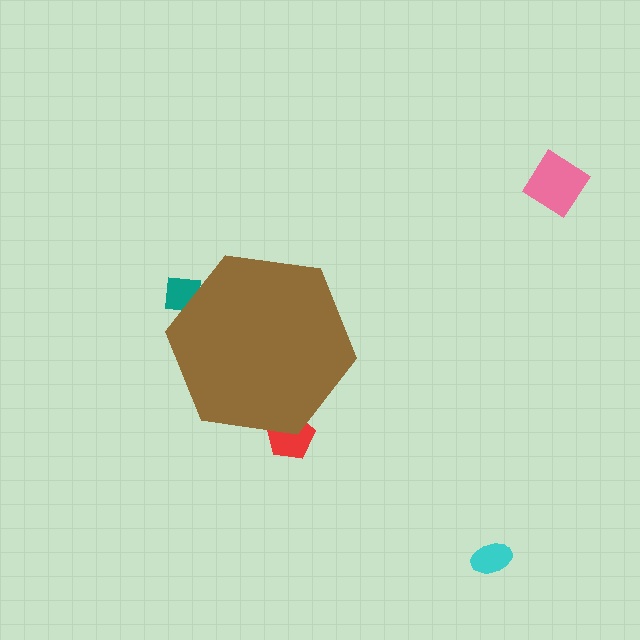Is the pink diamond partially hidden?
No, the pink diamond is fully visible.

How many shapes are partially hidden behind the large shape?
2 shapes are partially hidden.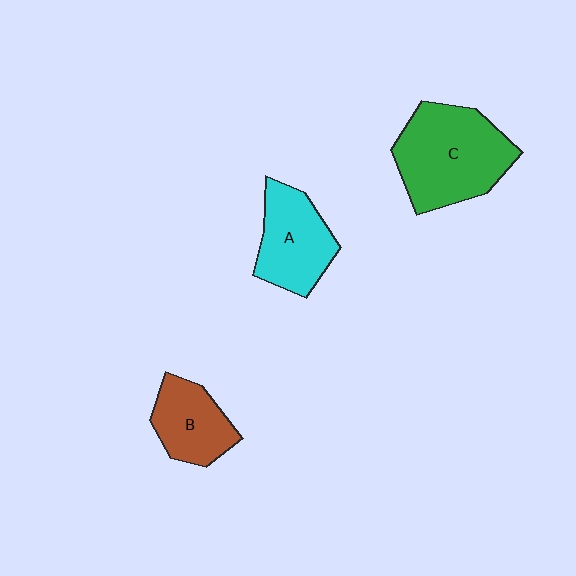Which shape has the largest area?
Shape C (green).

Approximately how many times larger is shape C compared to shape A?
Approximately 1.5 times.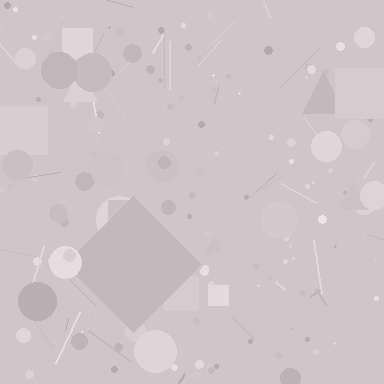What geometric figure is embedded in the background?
A diamond is embedded in the background.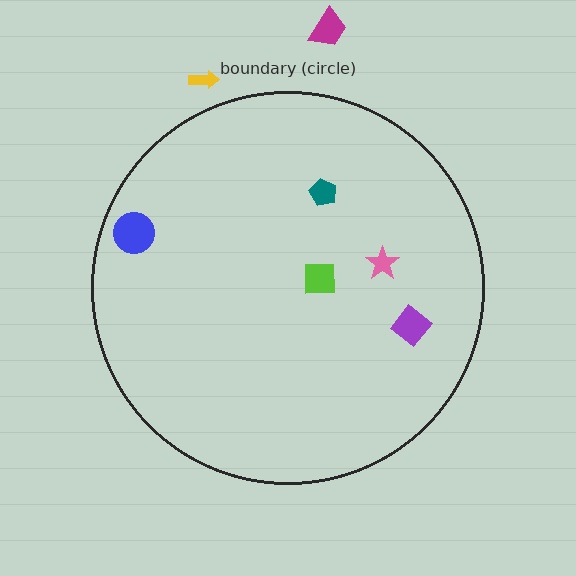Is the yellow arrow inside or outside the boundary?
Outside.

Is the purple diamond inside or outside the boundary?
Inside.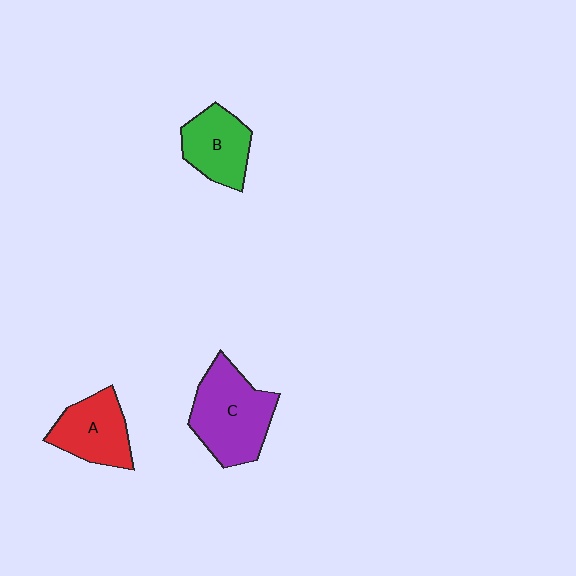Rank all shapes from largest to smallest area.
From largest to smallest: C (purple), A (red), B (green).